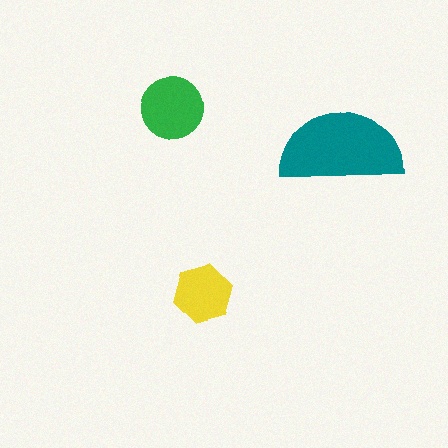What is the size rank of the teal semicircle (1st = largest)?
1st.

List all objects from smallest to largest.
The yellow hexagon, the green circle, the teal semicircle.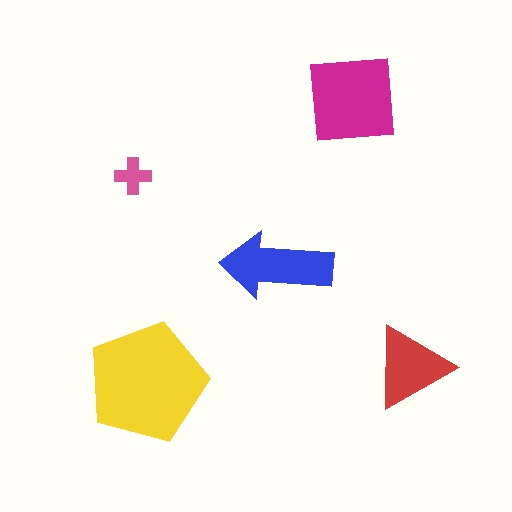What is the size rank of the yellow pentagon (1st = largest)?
1st.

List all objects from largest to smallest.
The yellow pentagon, the magenta square, the blue arrow, the red triangle, the pink cross.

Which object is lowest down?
The yellow pentagon is bottommost.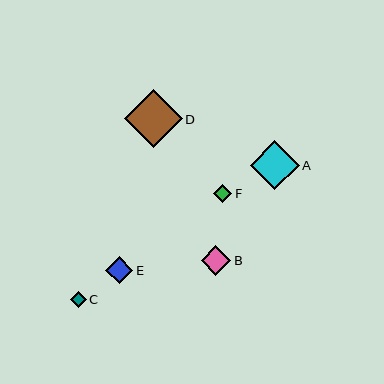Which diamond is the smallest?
Diamond C is the smallest with a size of approximately 16 pixels.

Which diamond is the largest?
Diamond D is the largest with a size of approximately 58 pixels.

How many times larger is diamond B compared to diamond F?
Diamond B is approximately 1.6 times the size of diamond F.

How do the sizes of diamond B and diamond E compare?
Diamond B and diamond E are approximately the same size.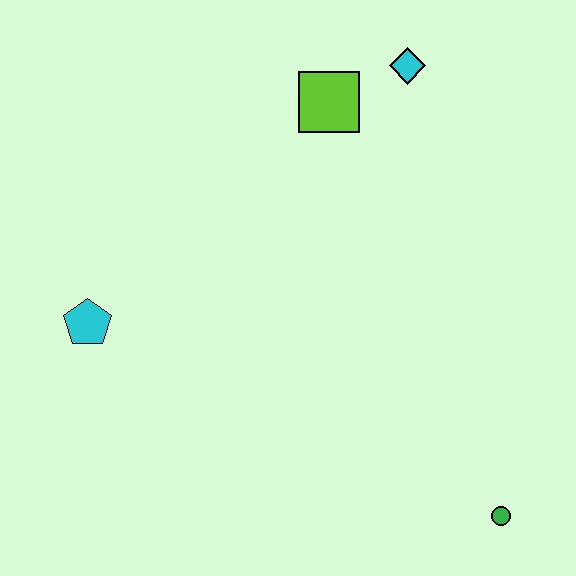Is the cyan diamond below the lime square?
No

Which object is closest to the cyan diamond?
The lime square is closest to the cyan diamond.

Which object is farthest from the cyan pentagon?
The green circle is farthest from the cyan pentagon.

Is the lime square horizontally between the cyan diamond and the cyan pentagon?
Yes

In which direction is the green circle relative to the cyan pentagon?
The green circle is to the right of the cyan pentagon.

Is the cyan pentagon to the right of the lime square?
No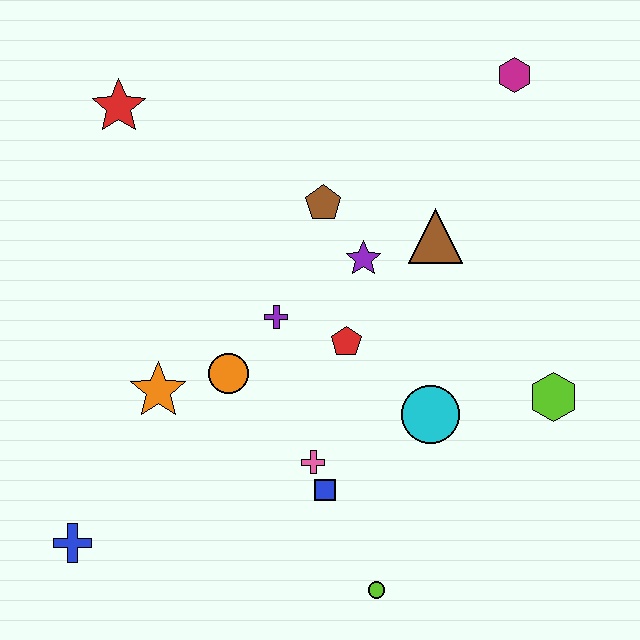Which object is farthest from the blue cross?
The magenta hexagon is farthest from the blue cross.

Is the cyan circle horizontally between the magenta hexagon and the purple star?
Yes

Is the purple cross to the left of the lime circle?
Yes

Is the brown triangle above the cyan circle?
Yes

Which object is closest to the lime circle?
The blue square is closest to the lime circle.